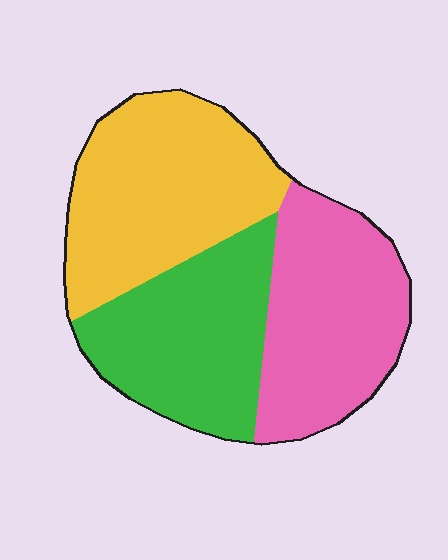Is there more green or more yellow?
Yellow.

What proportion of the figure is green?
Green covers about 30% of the figure.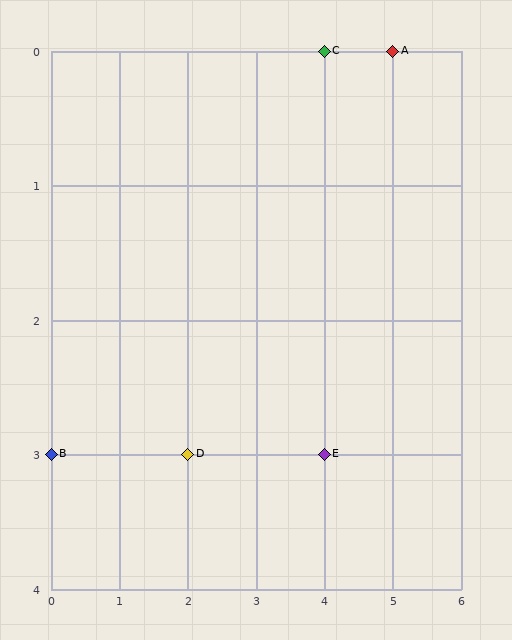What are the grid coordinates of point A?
Point A is at grid coordinates (5, 0).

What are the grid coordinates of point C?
Point C is at grid coordinates (4, 0).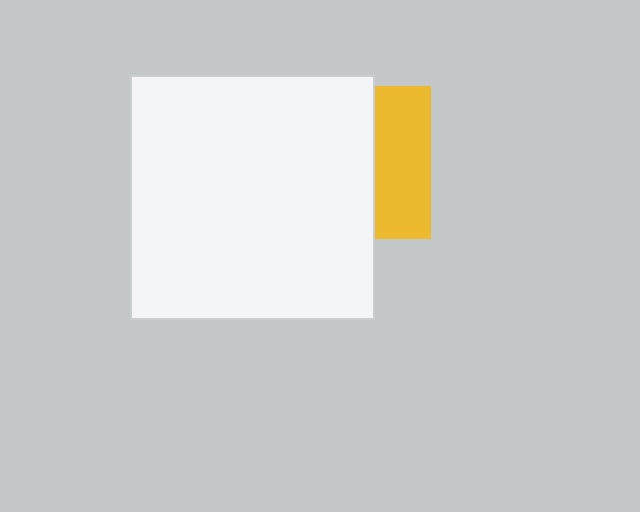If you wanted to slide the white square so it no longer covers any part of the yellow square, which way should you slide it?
Slide it left — that is the most direct way to separate the two shapes.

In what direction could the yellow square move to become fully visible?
The yellow square could move right. That would shift it out from behind the white square entirely.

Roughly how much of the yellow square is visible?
A small part of it is visible (roughly 36%).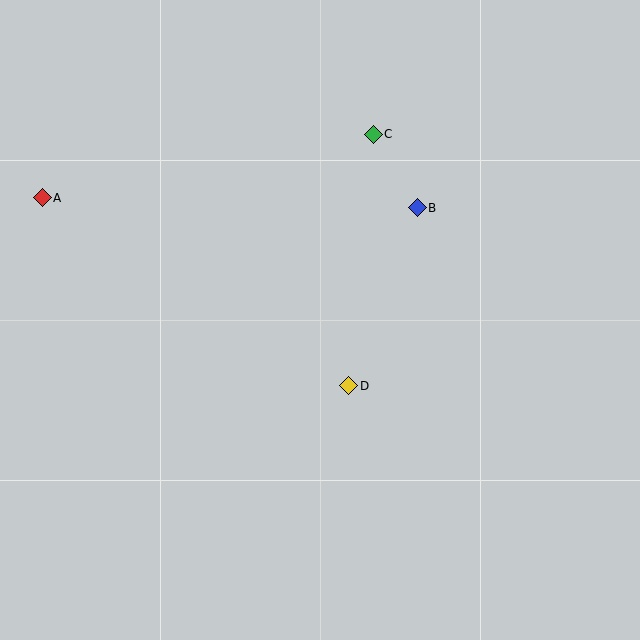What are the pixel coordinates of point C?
Point C is at (373, 134).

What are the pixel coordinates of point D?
Point D is at (349, 386).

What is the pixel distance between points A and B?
The distance between A and B is 375 pixels.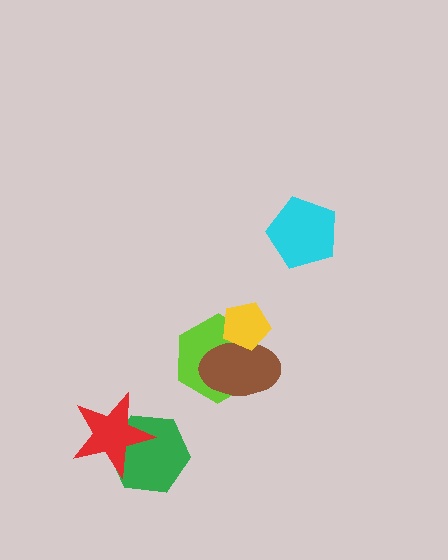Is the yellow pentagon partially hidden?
No, no other shape covers it.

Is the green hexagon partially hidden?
Yes, it is partially covered by another shape.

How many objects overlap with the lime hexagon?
2 objects overlap with the lime hexagon.